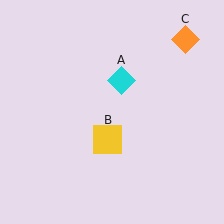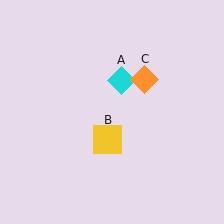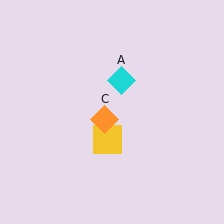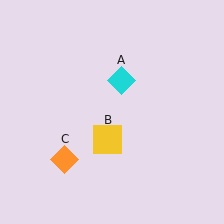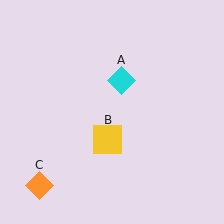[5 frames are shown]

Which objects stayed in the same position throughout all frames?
Cyan diamond (object A) and yellow square (object B) remained stationary.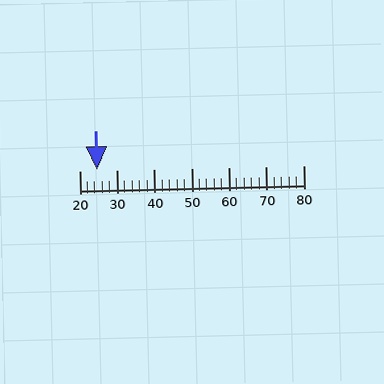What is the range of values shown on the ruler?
The ruler shows values from 20 to 80.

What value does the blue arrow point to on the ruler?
The blue arrow points to approximately 25.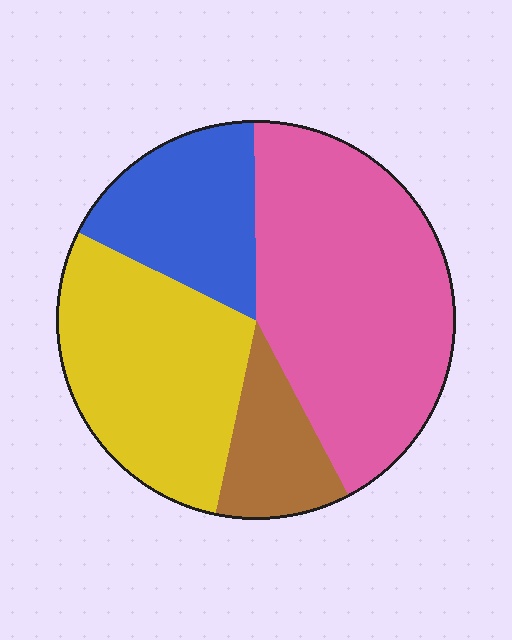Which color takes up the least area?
Brown, at roughly 10%.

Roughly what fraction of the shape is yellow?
Yellow takes up between a quarter and a half of the shape.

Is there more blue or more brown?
Blue.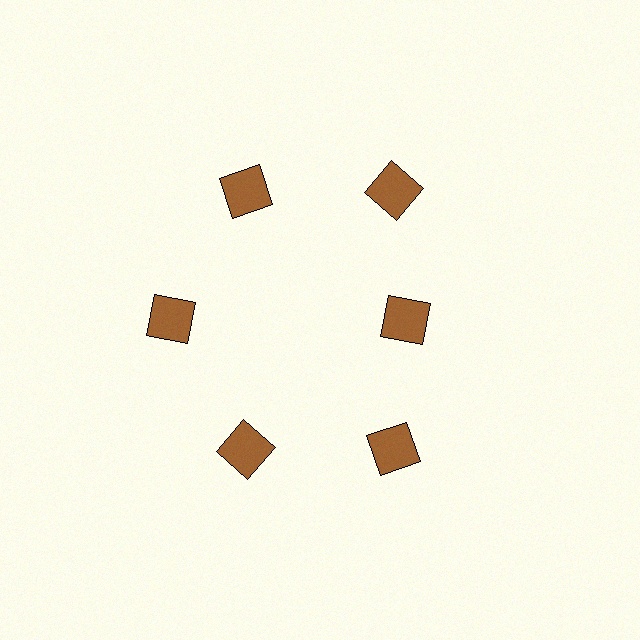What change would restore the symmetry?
The symmetry would be restored by moving it outward, back onto the ring so that all 6 squares sit at equal angles and equal distance from the center.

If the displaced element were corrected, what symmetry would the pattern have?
It would have 6-fold rotational symmetry — the pattern would map onto itself every 60 degrees.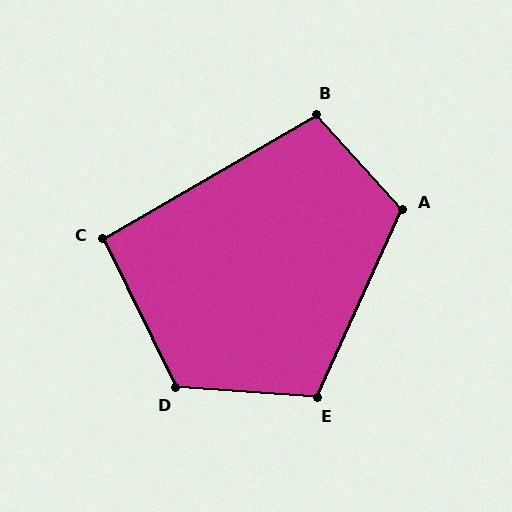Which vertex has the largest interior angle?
D, at approximately 120 degrees.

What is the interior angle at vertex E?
Approximately 110 degrees (obtuse).